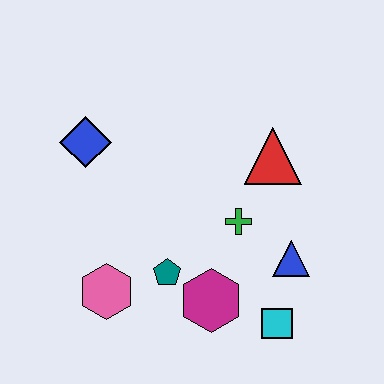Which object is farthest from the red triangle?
The pink hexagon is farthest from the red triangle.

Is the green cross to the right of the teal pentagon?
Yes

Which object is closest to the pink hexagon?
The teal pentagon is closest to the pink hexagon.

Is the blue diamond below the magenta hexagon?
No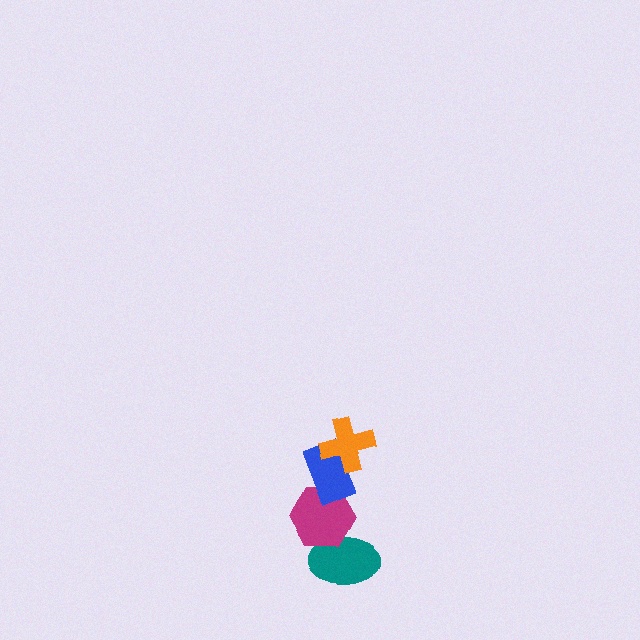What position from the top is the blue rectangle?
The blue rectangle is 2nd from the top.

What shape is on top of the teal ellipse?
The magenta hexagon is on top of the teal ellipse.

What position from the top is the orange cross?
The orange cross is 1st from the top.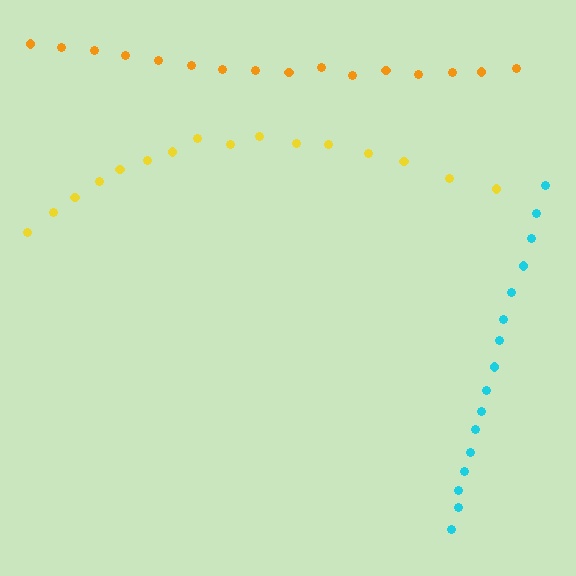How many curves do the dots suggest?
There are 3 distinct paths.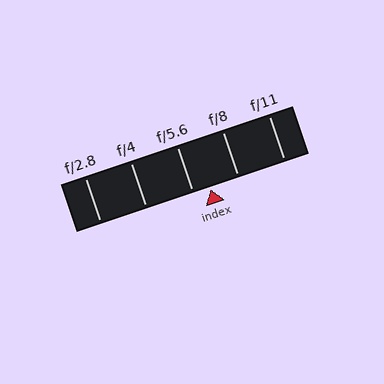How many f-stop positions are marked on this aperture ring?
There are 5 f-stop positions marked.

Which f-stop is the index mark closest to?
The index mark is closest to f/5.6.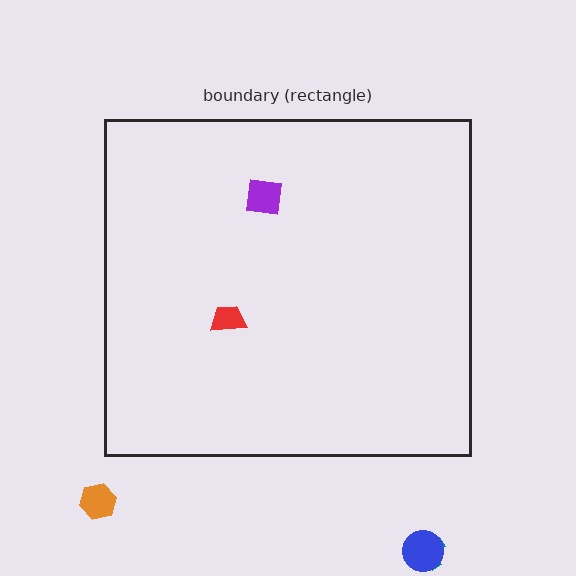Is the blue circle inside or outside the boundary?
Outside.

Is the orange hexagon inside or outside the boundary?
Outside.